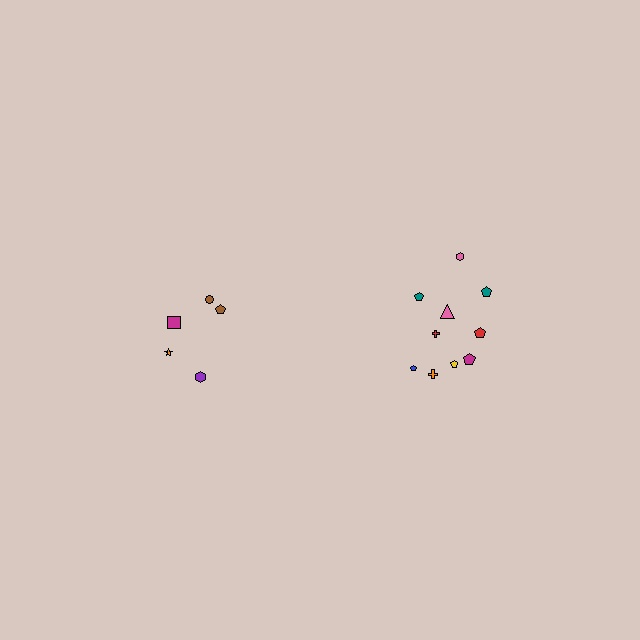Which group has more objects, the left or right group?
The right group.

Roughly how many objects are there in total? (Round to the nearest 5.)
Roughly 15 objects in total.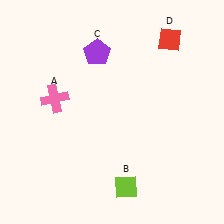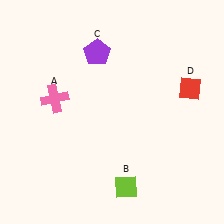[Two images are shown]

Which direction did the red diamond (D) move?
The red diamond (D) moved down.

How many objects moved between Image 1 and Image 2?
1 object moved between the two images.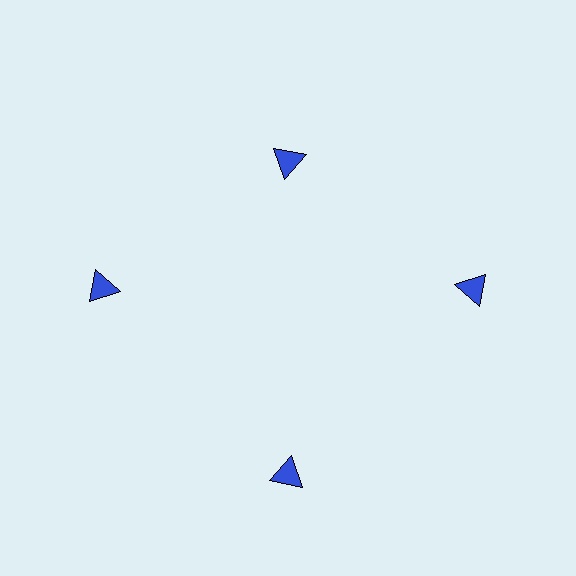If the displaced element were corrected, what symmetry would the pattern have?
It would have 4-fold rotational symmetry — the pattern would map onto itself every 90 degrees.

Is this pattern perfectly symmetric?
No. The 4 blue triangles are arranged in a ring, but one element near the 12 o'clock position is pulled inward toward the center, breaking the 4-fold rotational symmetry.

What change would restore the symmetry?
The symmetry would be restored by moving it outward, back onto the ring so that all 4 triangles sit at equal angles and equal distance from the center.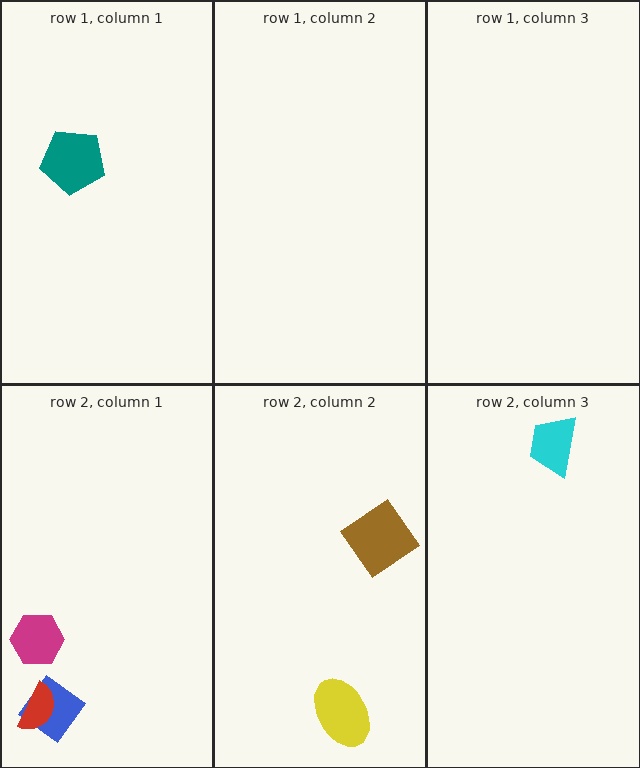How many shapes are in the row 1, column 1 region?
1.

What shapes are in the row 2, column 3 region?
The cyan trapezoid.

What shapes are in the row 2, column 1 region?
The blue diamond, the magenta hexagon, the red semicircle.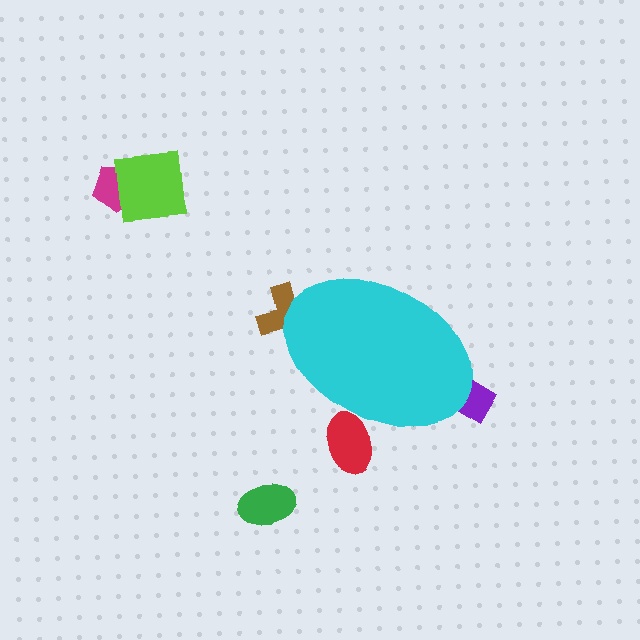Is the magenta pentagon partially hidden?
No, the magenta pentagon is fully visible.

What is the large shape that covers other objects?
A cyan ellipse.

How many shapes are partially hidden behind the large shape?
3 shapes are partially hidden.